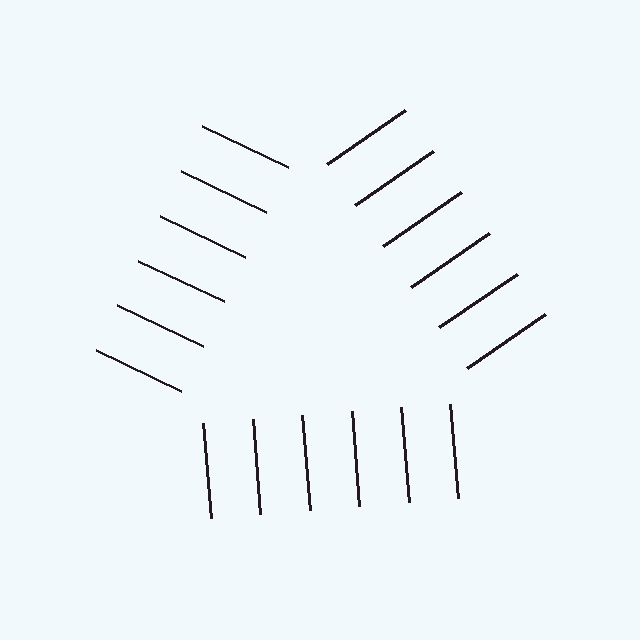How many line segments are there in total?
18 — 6 along each of the 3 edges.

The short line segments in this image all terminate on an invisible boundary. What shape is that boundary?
An illusory triangle — the line segments terminate on its edges but no continuous stroke is drawn.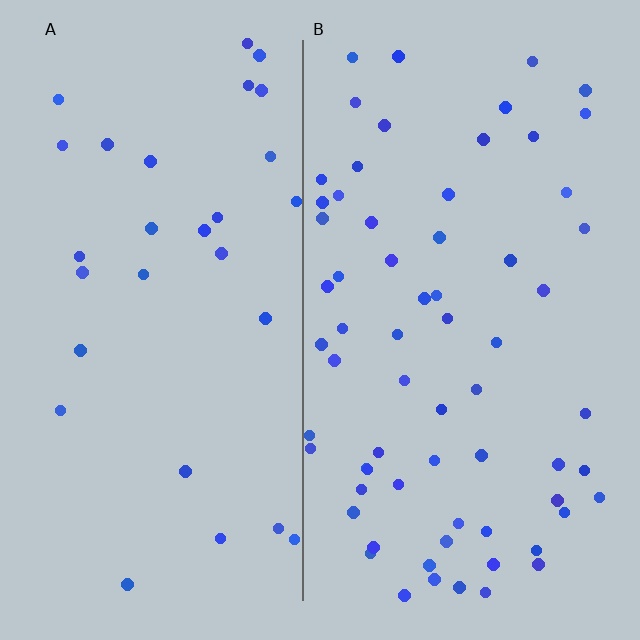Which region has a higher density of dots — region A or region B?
B (the right).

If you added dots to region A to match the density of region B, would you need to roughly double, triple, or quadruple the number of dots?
Approximately double.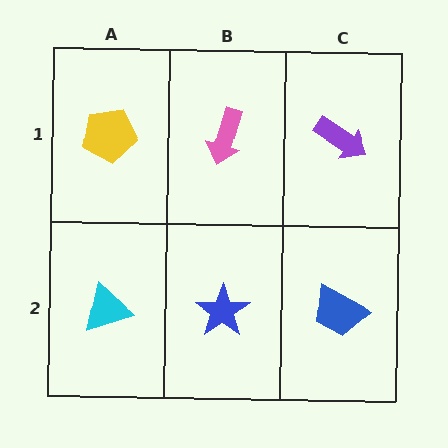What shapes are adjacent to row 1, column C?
A blue trapezoid (row 2, column C), a pink arrow (row 1, column B).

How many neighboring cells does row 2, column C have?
2.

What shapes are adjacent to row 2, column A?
A yellow pentagon (row 1, column A), a blue star (row 2, column B).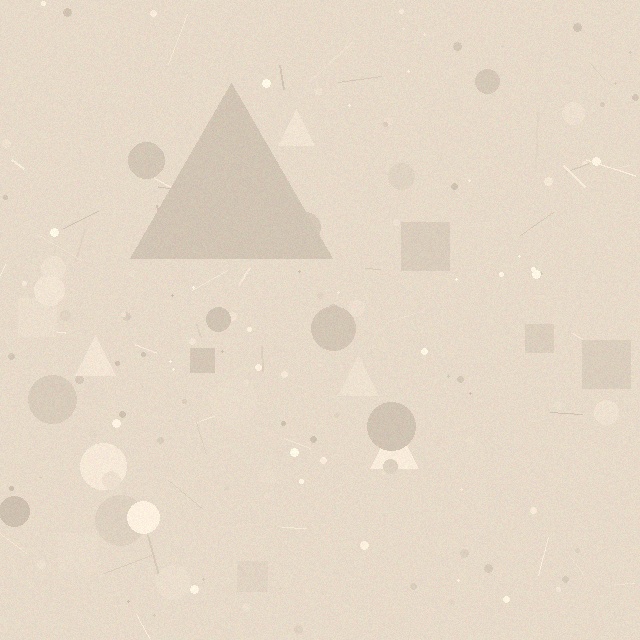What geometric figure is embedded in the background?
A triangle is embedded in the background.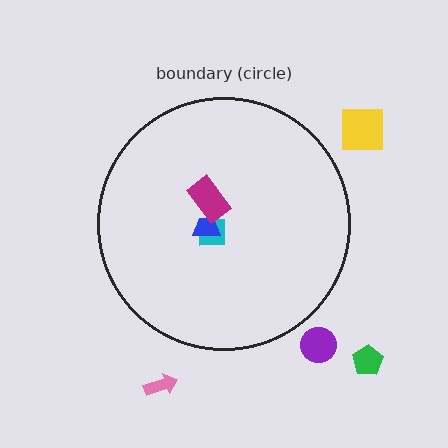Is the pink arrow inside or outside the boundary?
Outside.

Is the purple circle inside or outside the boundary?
Outside.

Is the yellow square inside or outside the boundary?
Outside.